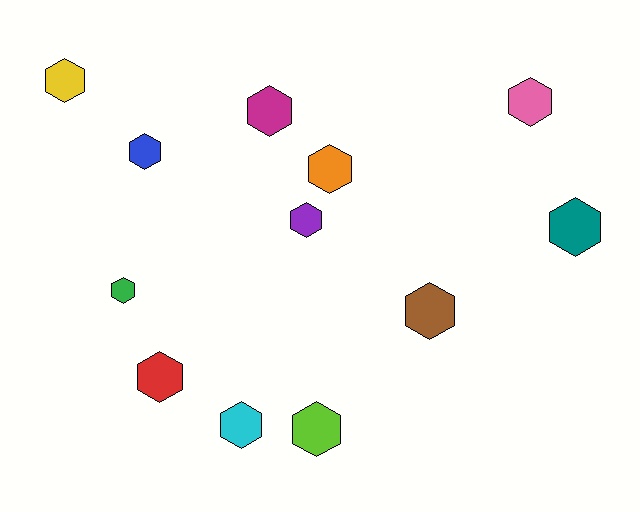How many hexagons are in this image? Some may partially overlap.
There are 12 hexagons.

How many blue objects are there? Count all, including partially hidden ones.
There is 1 blue object.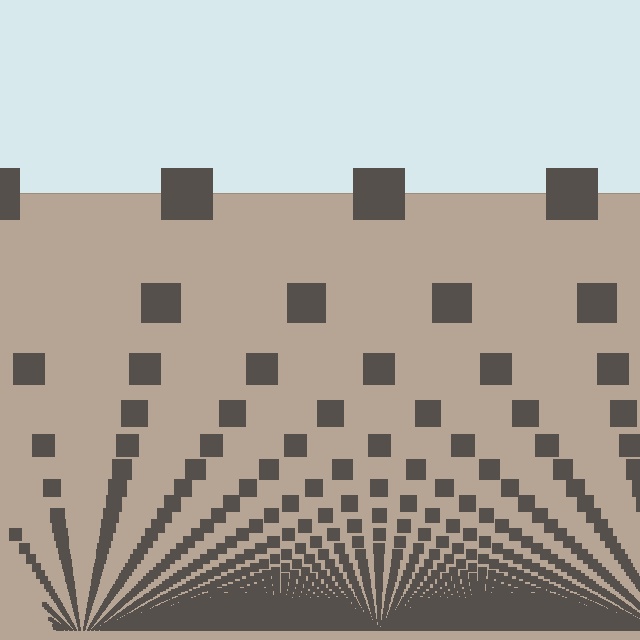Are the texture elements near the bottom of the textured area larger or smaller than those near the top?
Smaller. The gradient is inverted — elements near the bottom are smaller and denser.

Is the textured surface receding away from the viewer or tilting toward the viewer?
The surface appears to tilt toward the viewer. Texture elements get larger and sparser toward the top.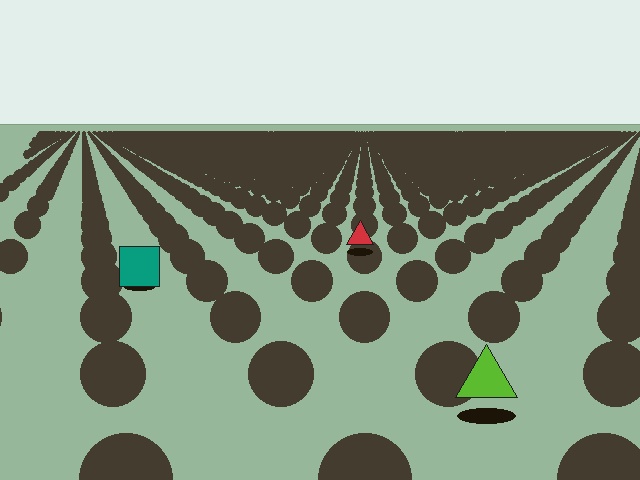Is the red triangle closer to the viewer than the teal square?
No. The teal square is closer — you can tell from the texture gradient: the ground texture is coarser near it.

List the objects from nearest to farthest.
From nearest to farthest: the lime triangle, the teal square, the red triangle.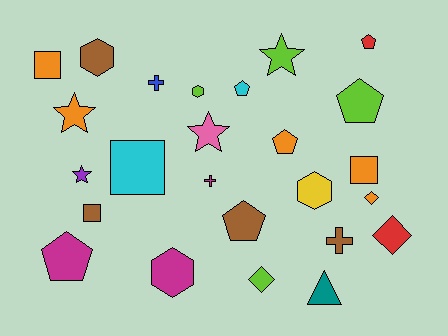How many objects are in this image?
There are 25 objects.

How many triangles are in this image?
There is 1 triangle.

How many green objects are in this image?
There are no green objects.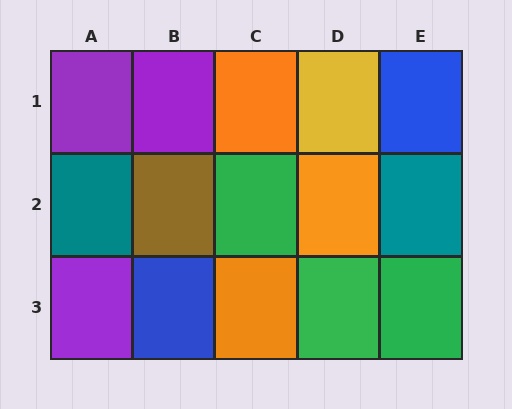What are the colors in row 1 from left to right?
Purple, purple, orange, yellow, blue.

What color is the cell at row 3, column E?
Green.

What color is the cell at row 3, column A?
Purple.